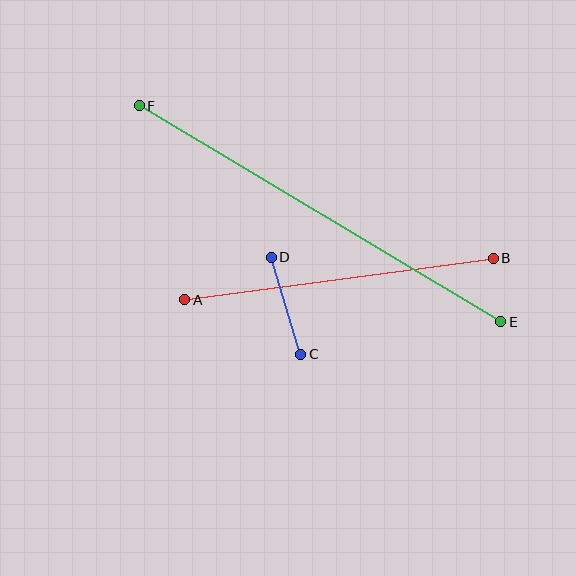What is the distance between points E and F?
The distance is approximately 421 pixels.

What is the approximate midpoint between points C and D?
The midpoint is at approximately (286, 306) pixels.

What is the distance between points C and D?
The distance is approximately 102 pixels.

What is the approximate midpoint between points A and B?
The midpoint is at approximately (339, 279) pixels.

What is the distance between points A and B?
The distance is approximately 311 pixels.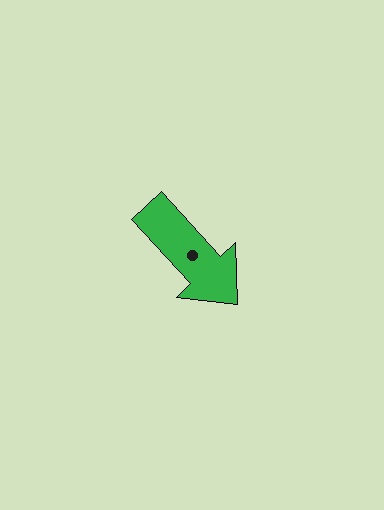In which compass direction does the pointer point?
Southeast.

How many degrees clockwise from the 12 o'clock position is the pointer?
Approximately 137 degrees.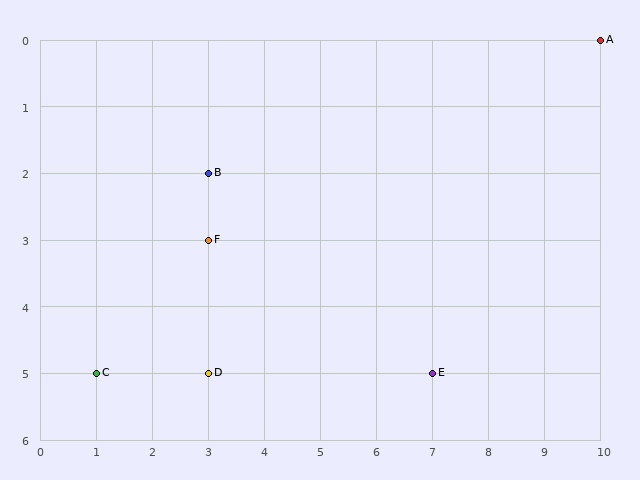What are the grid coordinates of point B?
Point B is at grid coordinates (3, 2).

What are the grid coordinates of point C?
Point C is at grid coordinates (1, 5).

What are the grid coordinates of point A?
Point A is at grid coordinates (10, 0).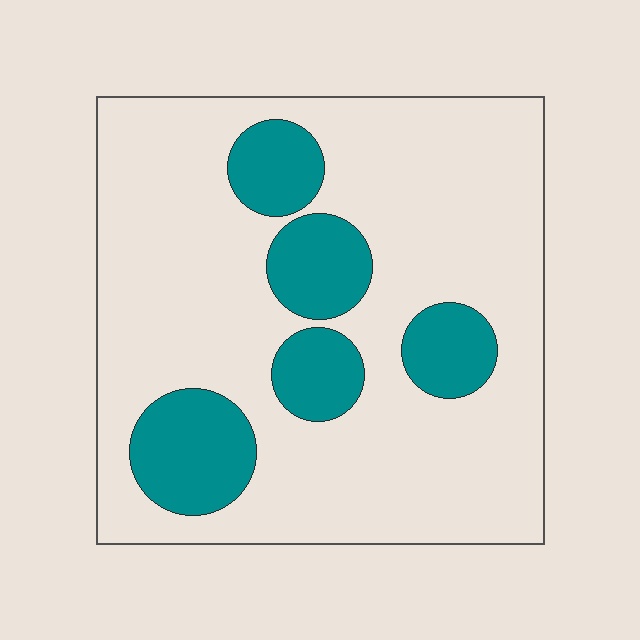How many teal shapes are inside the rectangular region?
5.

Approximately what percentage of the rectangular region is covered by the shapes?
Approximately 20%.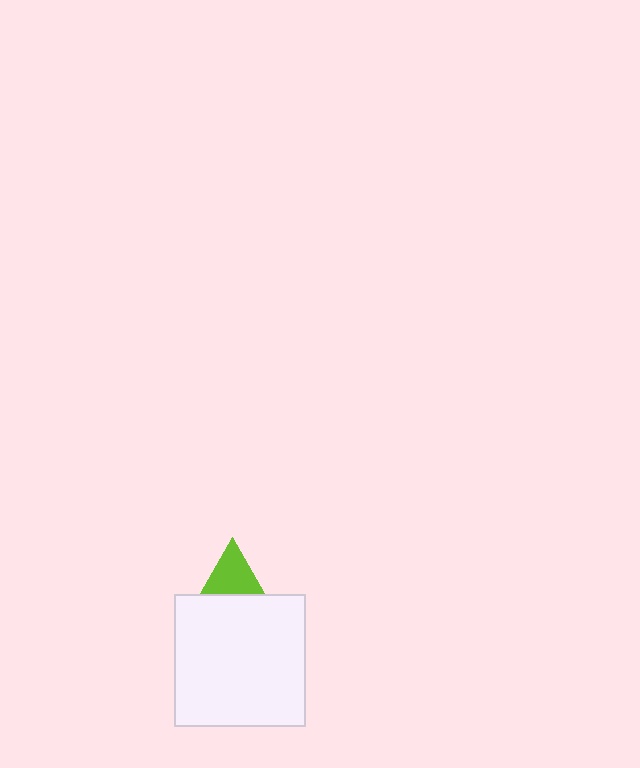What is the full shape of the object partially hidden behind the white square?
The partially hidden object is a lime triangle.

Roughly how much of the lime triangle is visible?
A small part of it is visible (roughly 37%).